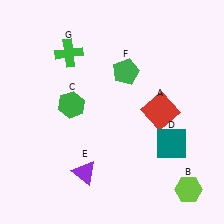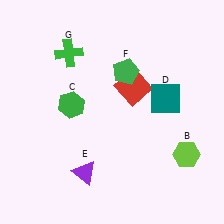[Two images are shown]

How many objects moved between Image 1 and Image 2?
3 objects moved between the two images.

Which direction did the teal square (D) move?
The teal square (D) moved up.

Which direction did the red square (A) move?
The red square (A) moved left.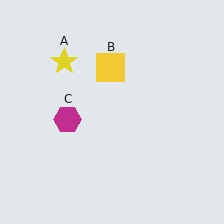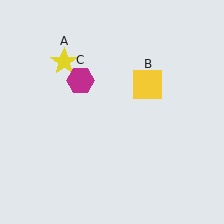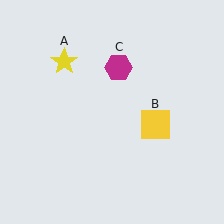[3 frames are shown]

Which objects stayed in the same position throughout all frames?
Yellow star (object A) remained stationary.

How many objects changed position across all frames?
2 objects changed position: yellow square (object B), magenta hexagon (object C).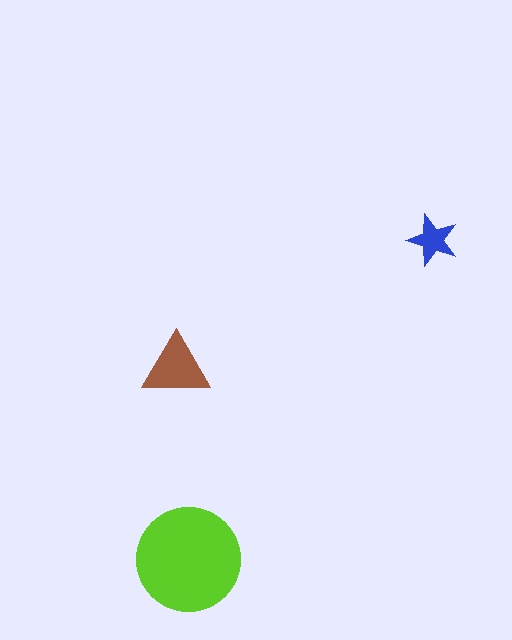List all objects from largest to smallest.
The lime circle, the brown triangle, the blue star.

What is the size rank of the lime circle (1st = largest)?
1st.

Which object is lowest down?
The lime circle is bottommost.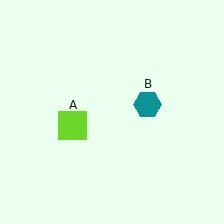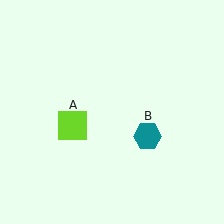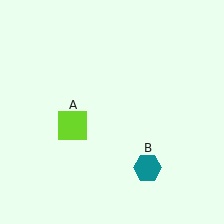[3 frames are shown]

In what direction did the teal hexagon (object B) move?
The teal hexagon (object B) moved down.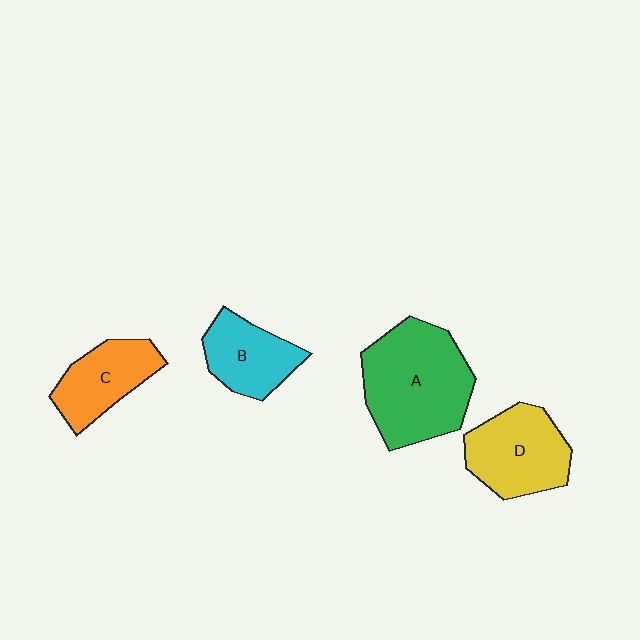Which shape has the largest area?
Shape A (green).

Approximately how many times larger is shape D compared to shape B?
Approximately 1.3 times.